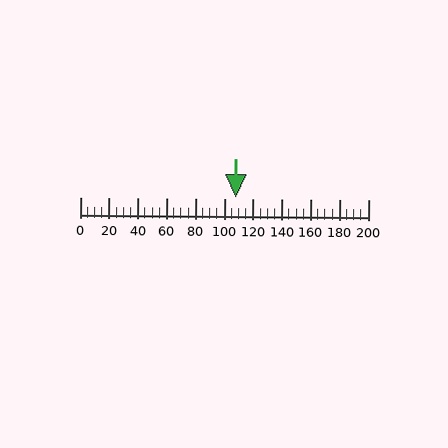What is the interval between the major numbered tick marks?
The major tick marks are spaced 20 units apart.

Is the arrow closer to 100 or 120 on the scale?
The arrow is closer to 100.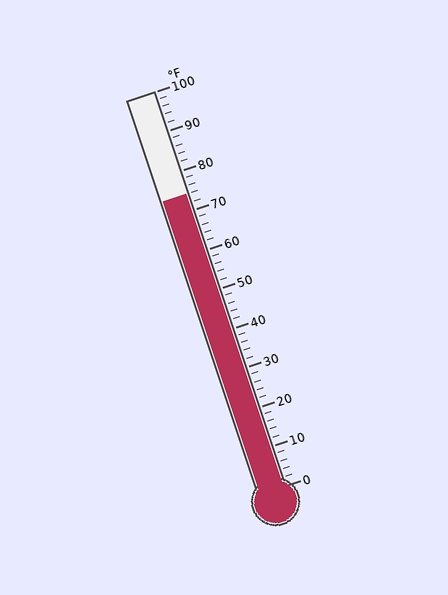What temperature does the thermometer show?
The thermometer shows approximately 74°F.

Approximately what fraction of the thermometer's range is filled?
The thermometer is filled to approximately 75% of its range.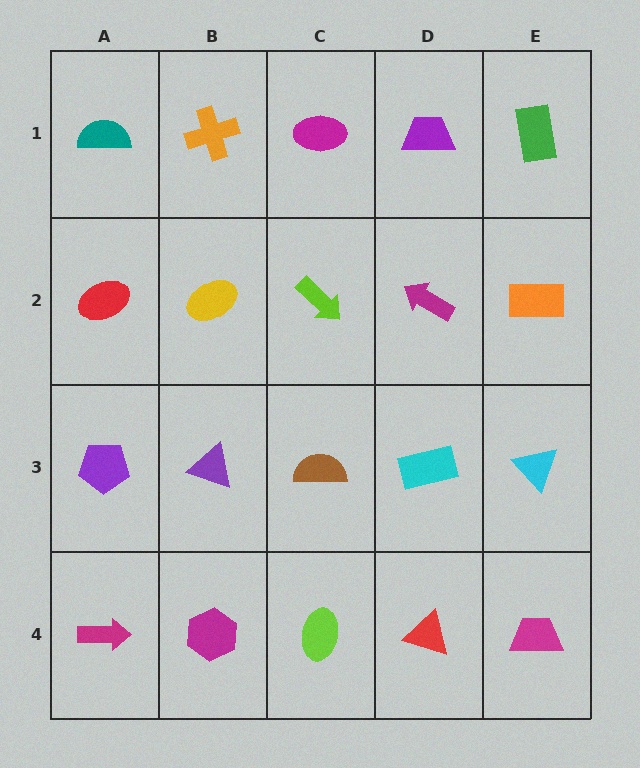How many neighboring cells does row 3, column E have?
3.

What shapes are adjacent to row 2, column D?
A purple trapezoid (row 1, column D), a cyan rectangle (row 3, column D), a lime arrow (row 2, column C), an orange rectangle (row 2, column E).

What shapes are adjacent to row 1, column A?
A red ellipse (row 2, column A), an orange cross (row 1, column B).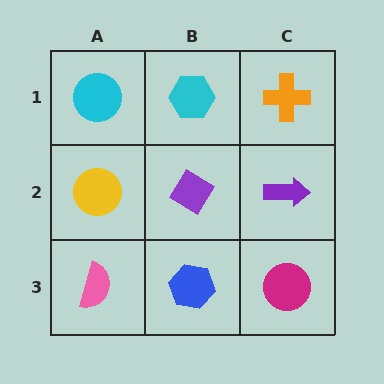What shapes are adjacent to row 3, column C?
A purple arrow (row 2, column C), a blue hexagon (row 3, column B).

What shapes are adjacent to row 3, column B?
A purple diamond (row 2, column B), a pink semicircle (row 3, column A), a magenta circle (row 3, column C).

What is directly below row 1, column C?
A purple arrow.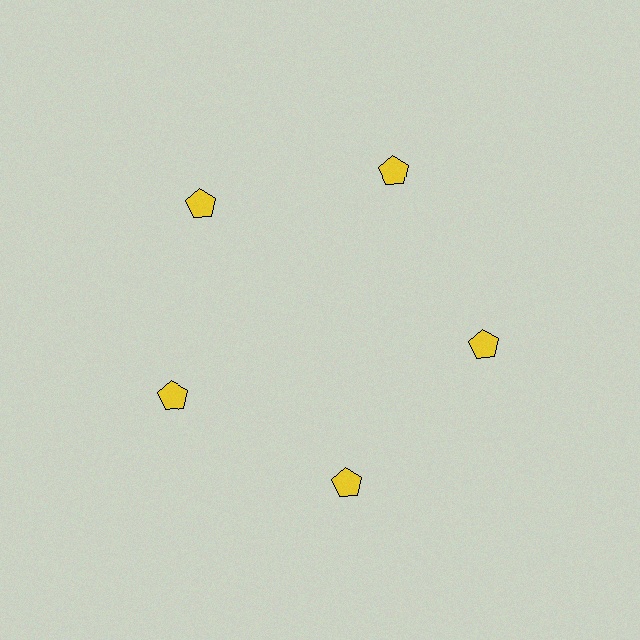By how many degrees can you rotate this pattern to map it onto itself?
The pattern maps onto itself every 72 degrees of rotation.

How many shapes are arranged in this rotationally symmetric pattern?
There are 5 shapes, arranged in 5 groups of 1.